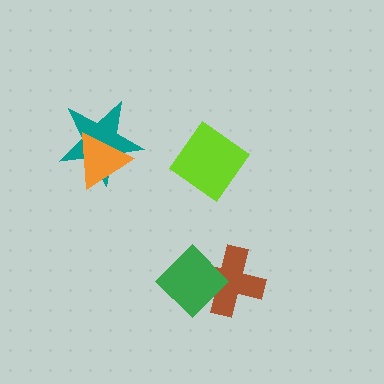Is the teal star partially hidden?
Yes, it is partially covered by another shape.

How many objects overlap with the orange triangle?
1 object overlaps with the orange triangle.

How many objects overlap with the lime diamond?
0 objects overlap with the lime diamond.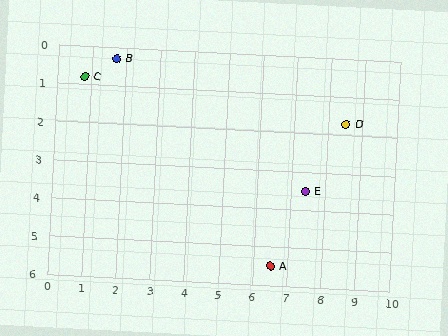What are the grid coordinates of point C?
Point C is at approximately (0.8, 0.8).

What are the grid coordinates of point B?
Point B is at approximately (1.7, 0.3).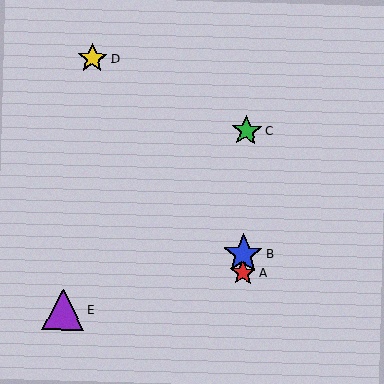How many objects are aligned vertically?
3 objects (A, B, C) are aligned vertically.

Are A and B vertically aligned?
Yes, both are at x≈243.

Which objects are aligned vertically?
Objects A, B, C are aligned vertically.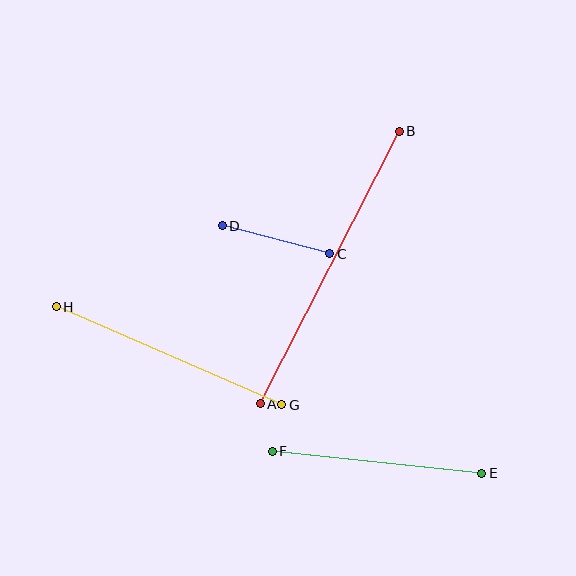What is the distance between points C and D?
The distance is approximately 111 pixels.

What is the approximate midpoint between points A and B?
The midpoint is at approximately (330, 268) pixels.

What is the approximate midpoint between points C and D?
The midpoint is at approximately (276, 240) pixels.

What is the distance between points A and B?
The distance is approximately 306 pixels.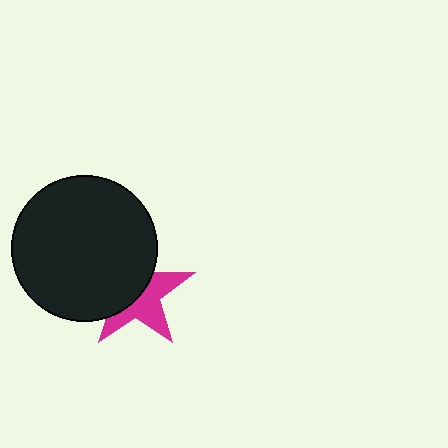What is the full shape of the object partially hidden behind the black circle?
The partially hidden object is a magenta star.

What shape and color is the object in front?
The object in front is a black circle.